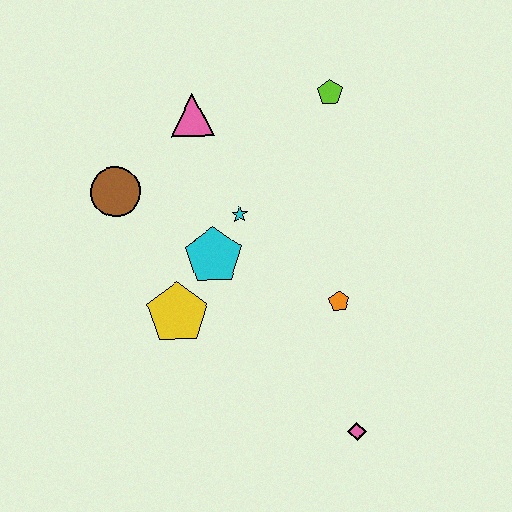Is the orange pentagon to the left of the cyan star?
No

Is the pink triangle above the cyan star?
Yes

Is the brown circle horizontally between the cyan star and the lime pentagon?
No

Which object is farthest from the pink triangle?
The pink diamond is farthest from the pink triangle.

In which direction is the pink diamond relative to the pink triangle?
The pink diamond is below the pink triangle.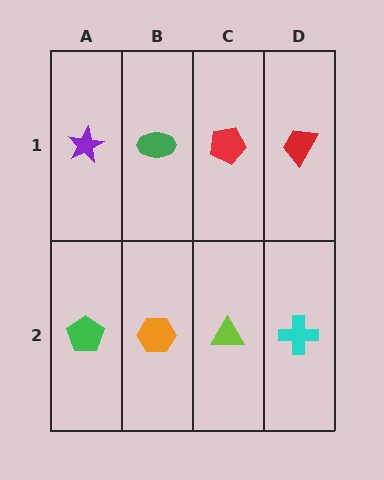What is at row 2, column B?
An orange hexagon.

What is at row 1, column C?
A red pentagon.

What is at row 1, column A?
A purple star.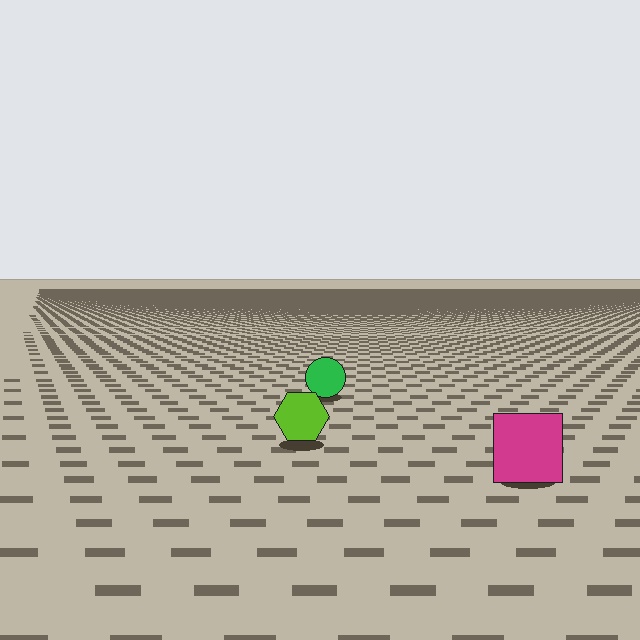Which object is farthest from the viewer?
The green circle is farthest from the viewer. It appears smaller and the ground texture around it is denser.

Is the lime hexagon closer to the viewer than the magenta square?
No. The magenta square is closer — you can tell from the texture gradient: the ground texture is coarser near it.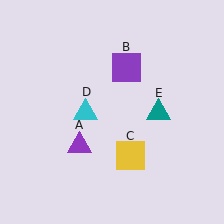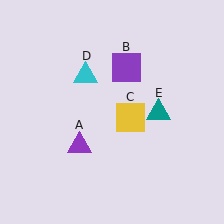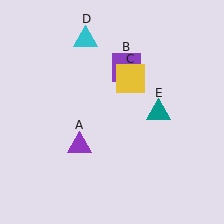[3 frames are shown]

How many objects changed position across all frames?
2 objects changed position: yellow square (object C), cyan triangle (object D).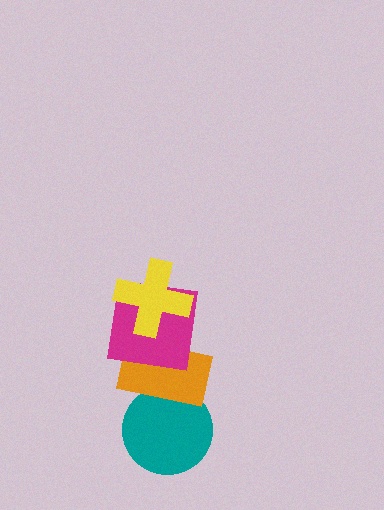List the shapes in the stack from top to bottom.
From top to bottom: the yellow cross, the magenta square, the orange rectangle, the teal circle.